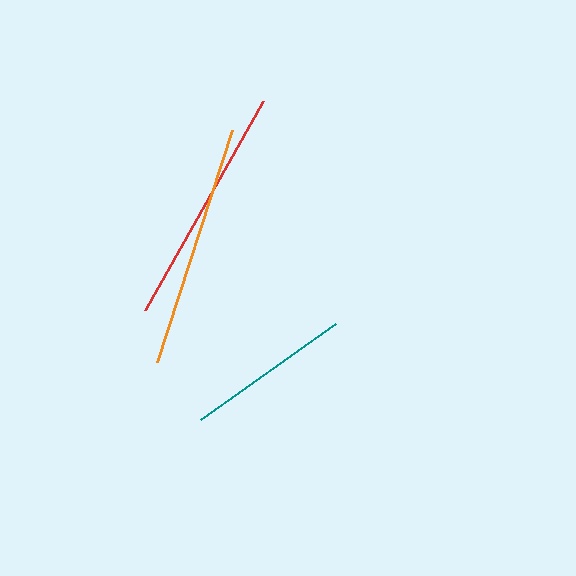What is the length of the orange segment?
The orange segment is approximately 244 pixels long.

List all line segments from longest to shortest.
From longest to shortest: orange, red, teal.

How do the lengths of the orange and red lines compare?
The orange and red lines are approximately the same length.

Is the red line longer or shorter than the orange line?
The orange line is longer than the red line.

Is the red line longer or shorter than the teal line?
The red line is longer than the teal line.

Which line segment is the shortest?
The teal line is the shortest at approximately 165 pixels.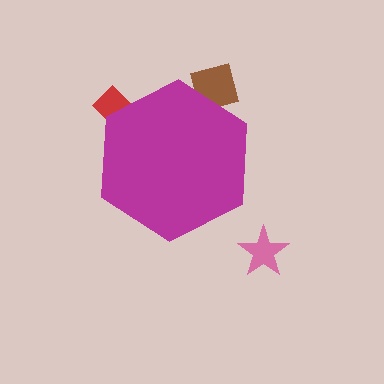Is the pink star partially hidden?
No, the pink star is fully visible.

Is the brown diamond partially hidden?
Yes, the brown diamond is partially hidden behind the magenta hexagon.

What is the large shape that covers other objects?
A magenta hexagon.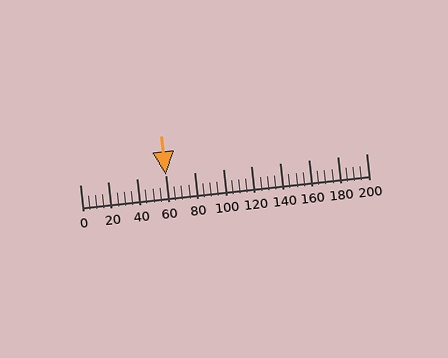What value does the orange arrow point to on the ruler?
The orange arrow points to approximately 60.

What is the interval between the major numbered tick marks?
The major tick marks are spaced 20 units apart.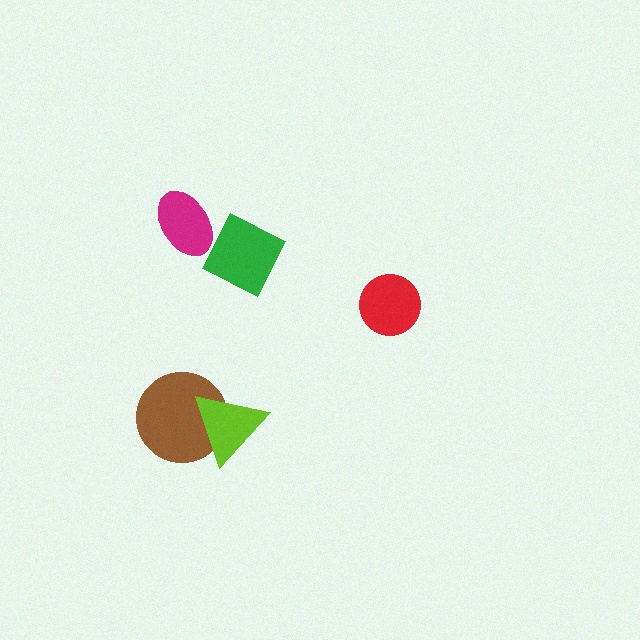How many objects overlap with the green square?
0 objects overlap with the green square.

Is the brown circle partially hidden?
Yes, it is partially covered by another shape.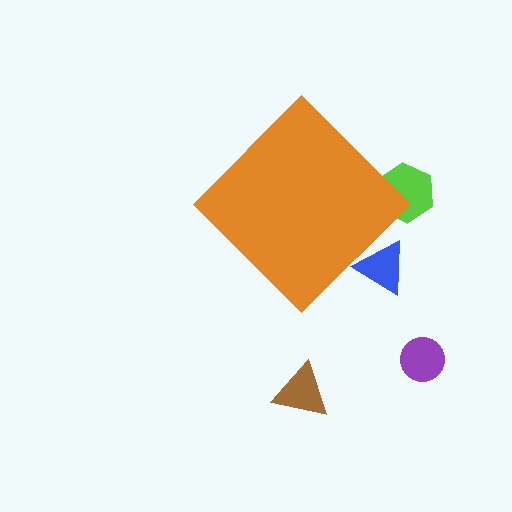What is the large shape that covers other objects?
An orange diamond.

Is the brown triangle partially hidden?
No, the brown triangle is fully visible.